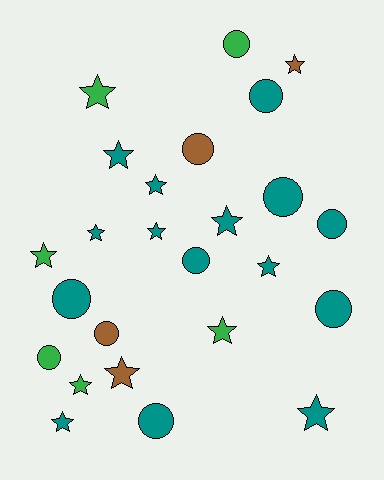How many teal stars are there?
There are 8 teal stars.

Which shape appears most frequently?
Star, with 14 objects.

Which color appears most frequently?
Teal, with 15 objects.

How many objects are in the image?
There are 25 objects.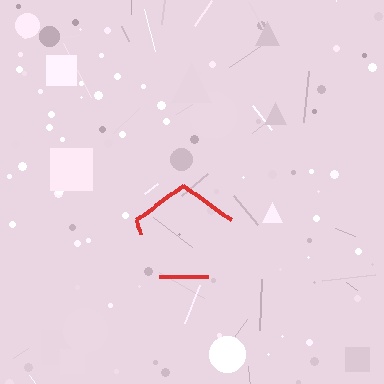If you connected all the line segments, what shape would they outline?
They would outline a pentagon.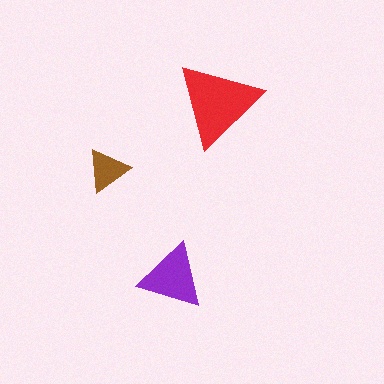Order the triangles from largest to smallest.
the red one, the purple one, the brown one.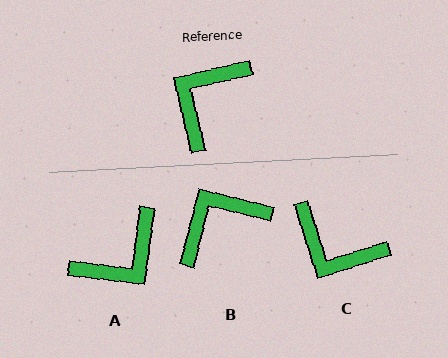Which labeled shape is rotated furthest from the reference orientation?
A, about 160 degrees away.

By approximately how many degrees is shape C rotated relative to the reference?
Approximately 95 degrees counter-clockwise.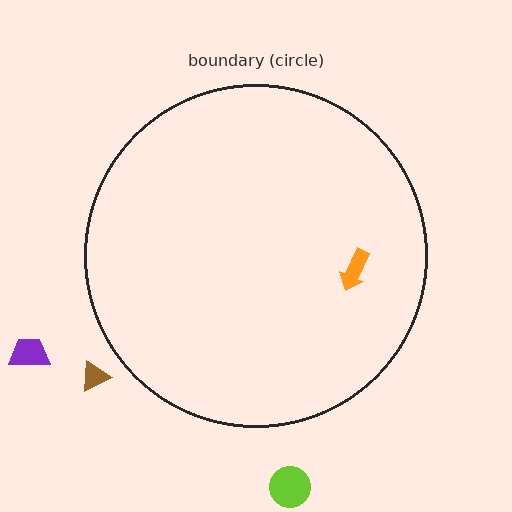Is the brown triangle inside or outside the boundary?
Outside.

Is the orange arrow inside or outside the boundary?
Inside.